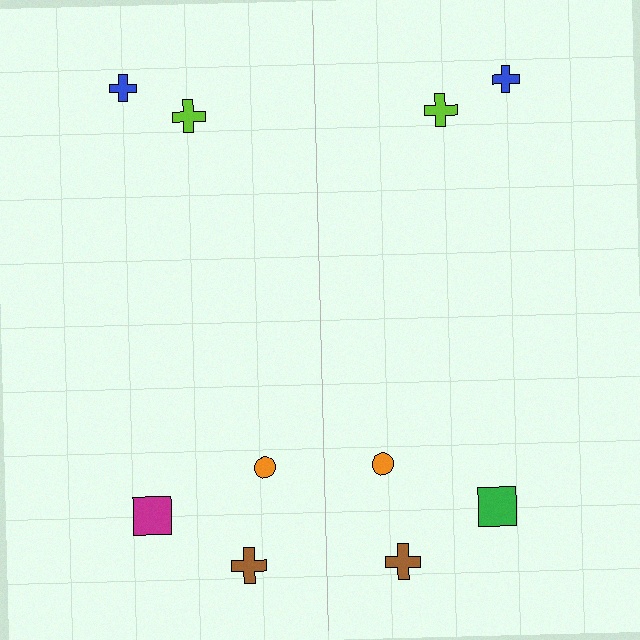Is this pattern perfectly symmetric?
No, the pattern is not perfectly symmetric. The green square on the right side breaks the symmetry — its mirror counterpart is magenta.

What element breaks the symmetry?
The green square on the right side breaks the symmetry — its mirror counterpart is magenta.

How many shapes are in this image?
There are 10 shapes in this image.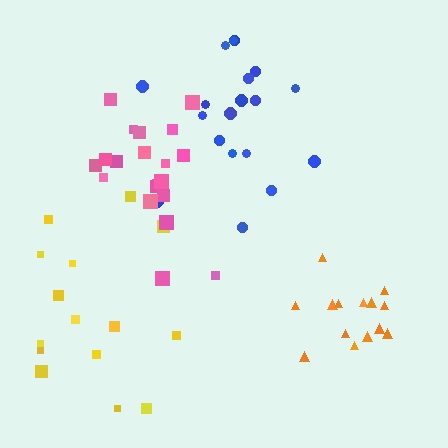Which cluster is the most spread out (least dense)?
Yellow.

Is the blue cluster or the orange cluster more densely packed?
Orange.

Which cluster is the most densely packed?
Orange.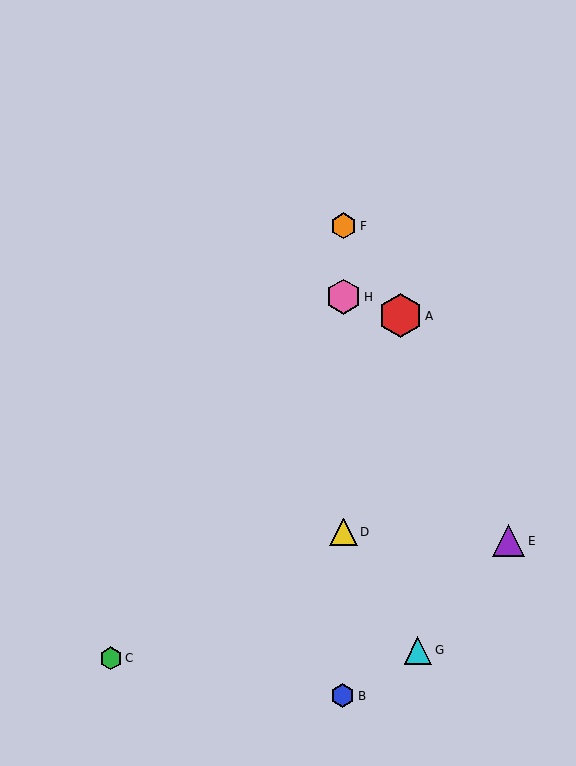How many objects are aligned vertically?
4 objects (B, D, F, H) are aligned vertically.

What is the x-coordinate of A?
Object A is at x≈401.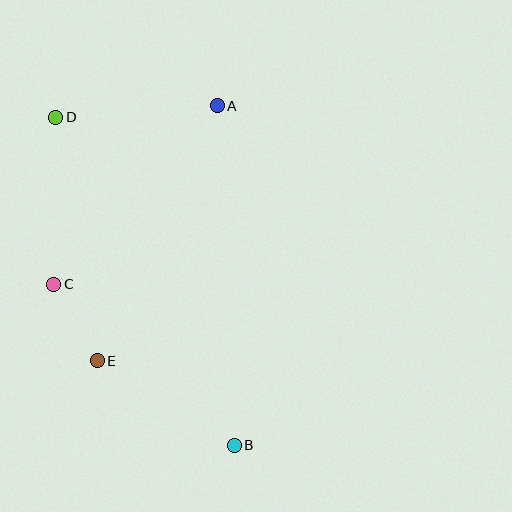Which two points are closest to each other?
Points C and E are closest to each other.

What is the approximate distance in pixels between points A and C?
The distance between A and C is approximately 242 pixels.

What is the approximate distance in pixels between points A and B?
The distance between A and B is approximately 340 pixels.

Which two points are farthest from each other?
Points B and D are farthest from each other.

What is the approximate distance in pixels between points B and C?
The distance between B and C is approximately 242 pixels.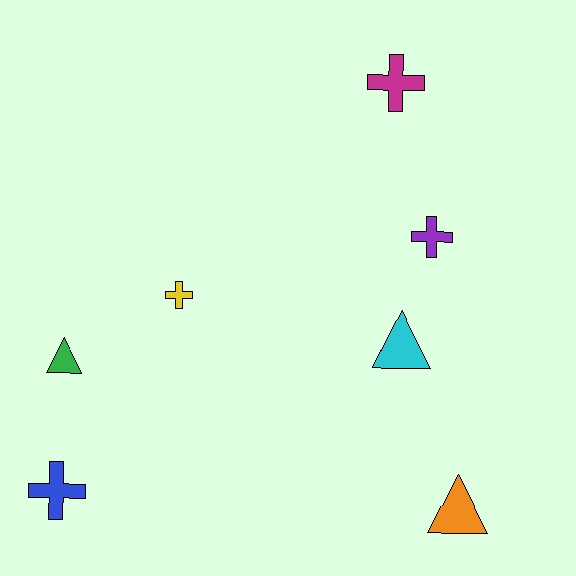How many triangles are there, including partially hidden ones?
There are 3 triangles.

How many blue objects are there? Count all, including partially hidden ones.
There is 1 blue object.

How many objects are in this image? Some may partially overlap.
There are 7 objects.